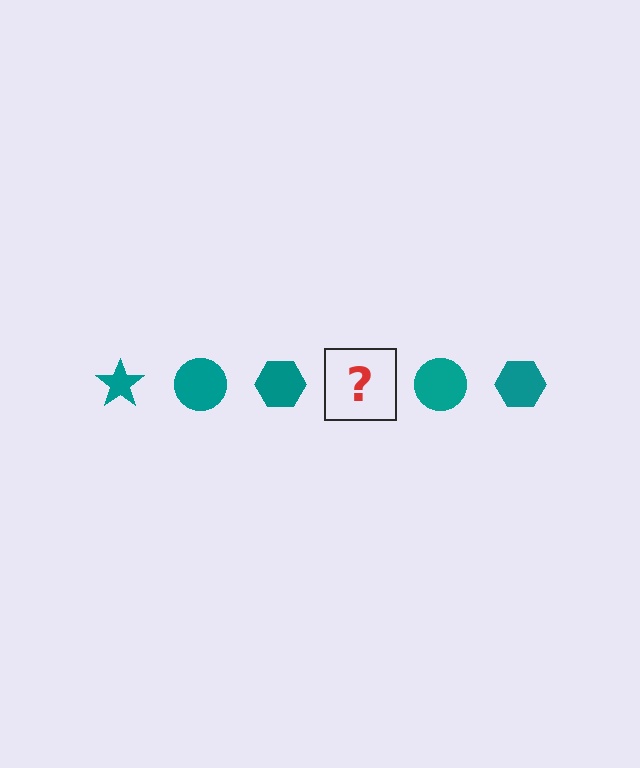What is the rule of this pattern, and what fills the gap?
The rule is that the pattern cycles through star, circle, hexagon shapes in teal. The gap should be filled with a teal star.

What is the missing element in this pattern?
The missing element is a teal star.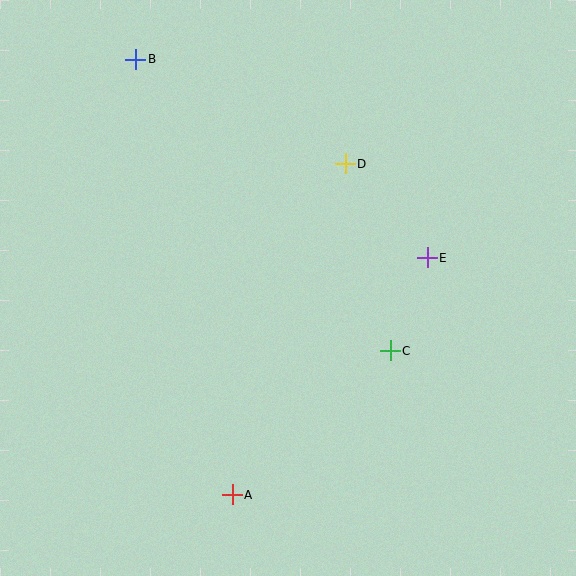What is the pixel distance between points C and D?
The distance between C and D is 192 pixels.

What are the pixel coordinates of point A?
Point A is at (232, 495).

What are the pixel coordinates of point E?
Point E is at (427, 258).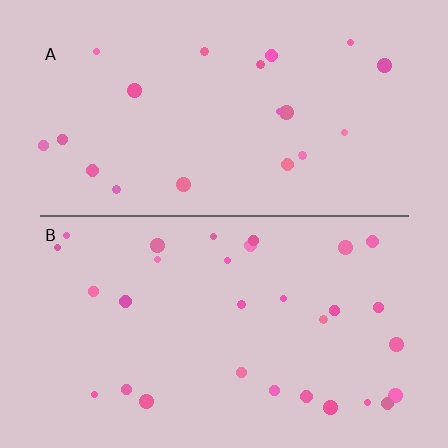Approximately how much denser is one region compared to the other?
Approximately 1.5× — region B over region A.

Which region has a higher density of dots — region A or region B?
B (the bottom).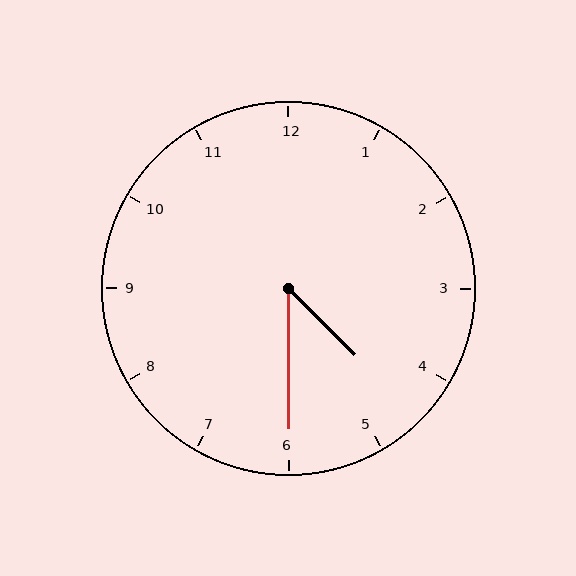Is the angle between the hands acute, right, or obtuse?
It is acute.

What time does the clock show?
4:30.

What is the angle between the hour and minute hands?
Approximately 45 degrees.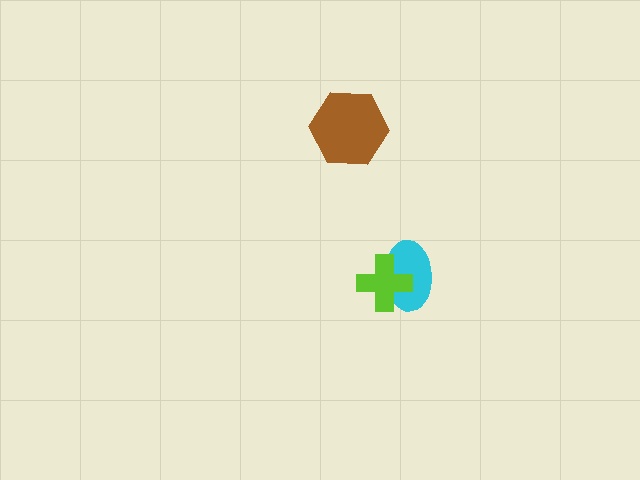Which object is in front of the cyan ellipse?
The lime cross is in front of the cyan ellipse.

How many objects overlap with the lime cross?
1 object overlaps with the lime cross.